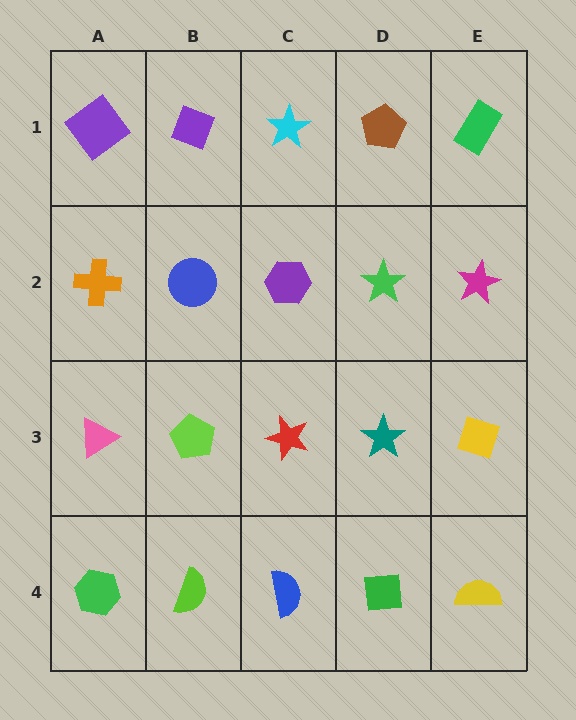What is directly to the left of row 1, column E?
A brown pentagon.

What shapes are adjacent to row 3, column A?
An orange cross (row 2, column A), a green hexagon (row 4, column A), a lime pentagon (row 3, column B).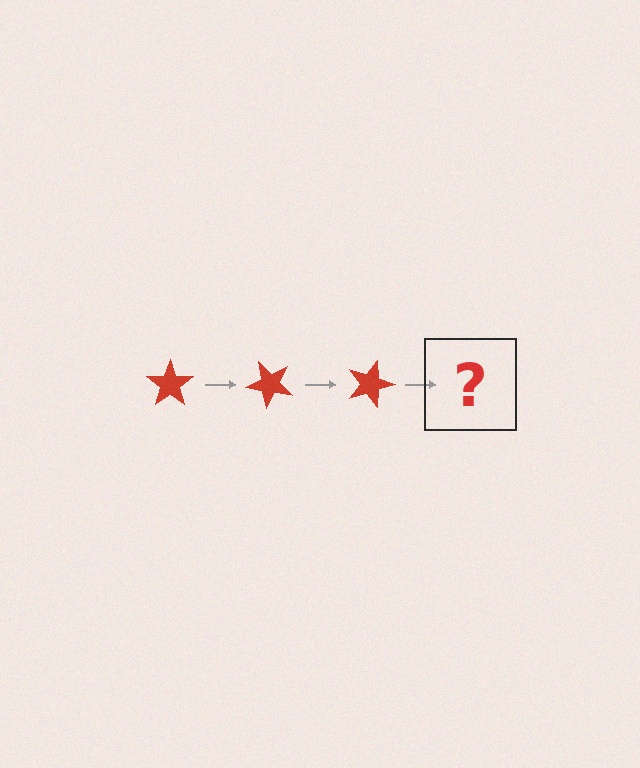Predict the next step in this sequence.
The next step is a red star rotated 135 degrees.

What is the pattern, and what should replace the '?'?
The pattern is that the star rotates 45 degrees each step. The '?' should be a red star rotated 135 degrees.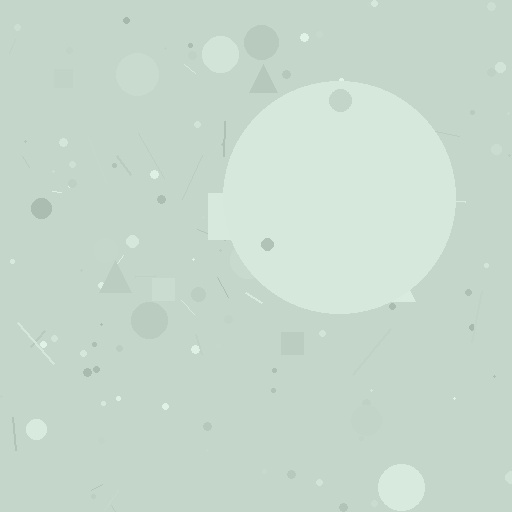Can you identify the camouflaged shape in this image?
The camouflaged shape is a circle.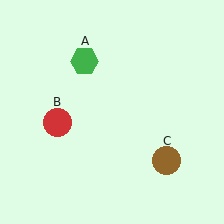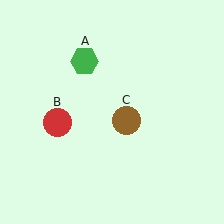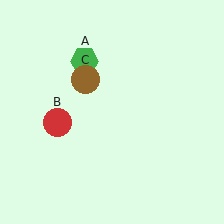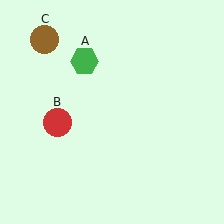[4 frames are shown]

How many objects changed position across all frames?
1 object changed position: brown circle (object C).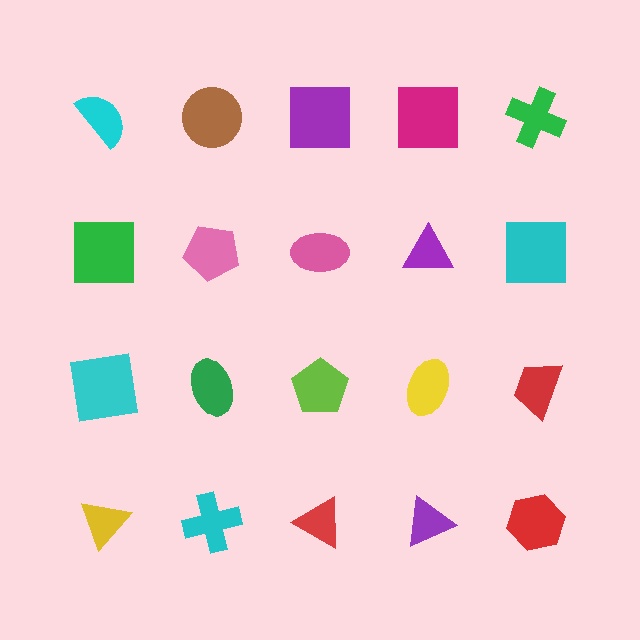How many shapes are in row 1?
5 shapes.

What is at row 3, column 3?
A lime pentagon.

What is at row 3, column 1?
A cyan square.